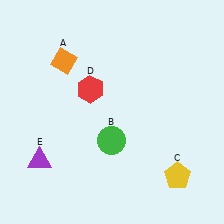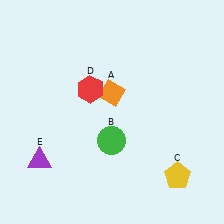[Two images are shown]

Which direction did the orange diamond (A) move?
The orange diamond (A) moved right.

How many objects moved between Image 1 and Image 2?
1 object moved between the two images.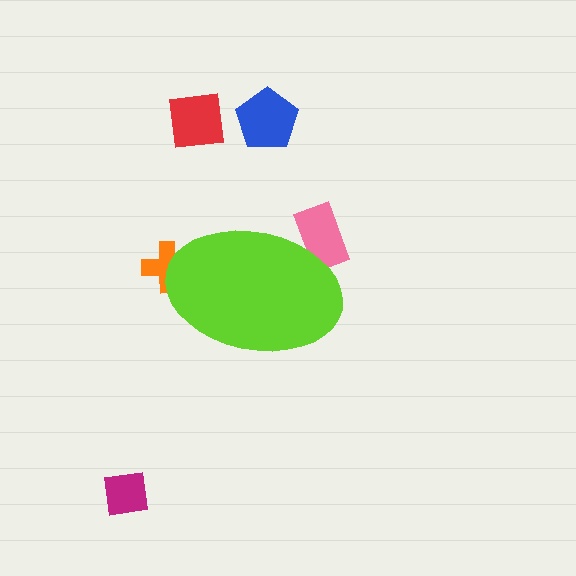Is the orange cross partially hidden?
Yes, the orange cross is partially hidden behind the lime ellipse.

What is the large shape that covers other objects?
A lime ellipse.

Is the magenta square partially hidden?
No, the magenta square is fully visible.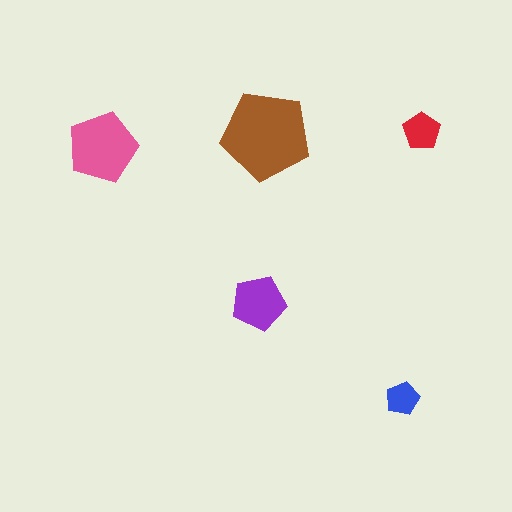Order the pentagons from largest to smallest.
the brown one, the pink one, the purple one, the red one, the blue one.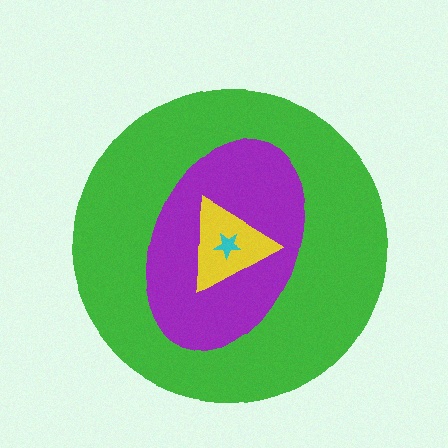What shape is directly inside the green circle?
The purple ellipse.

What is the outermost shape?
The green circle.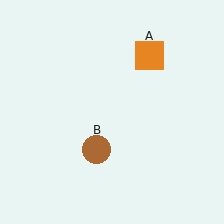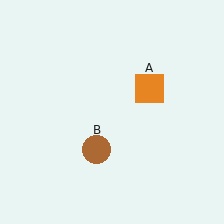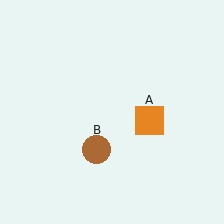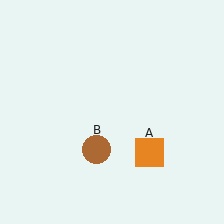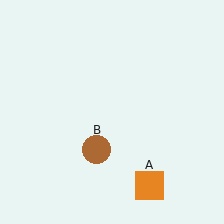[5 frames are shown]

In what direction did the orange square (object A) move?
The orange square (object A) moved down.